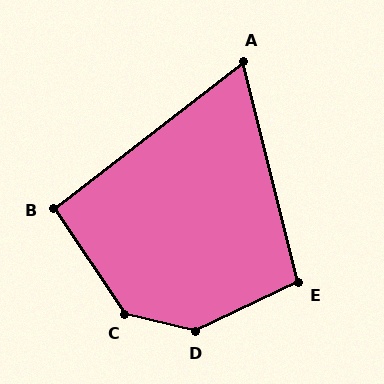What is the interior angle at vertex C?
Approximately 138 degrees (obtuse).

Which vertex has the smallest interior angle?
A, at approximately 67 degrees.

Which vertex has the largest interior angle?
D, at approximately 141 degrees.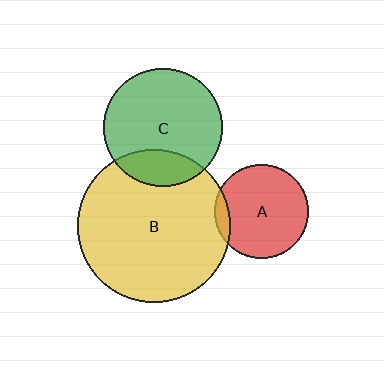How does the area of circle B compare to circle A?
Approximately 2.6 times.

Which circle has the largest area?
Circle B (yellow).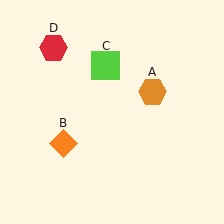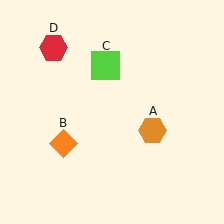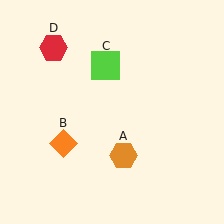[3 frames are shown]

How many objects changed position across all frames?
1 object changed position: orange hexagon (object A).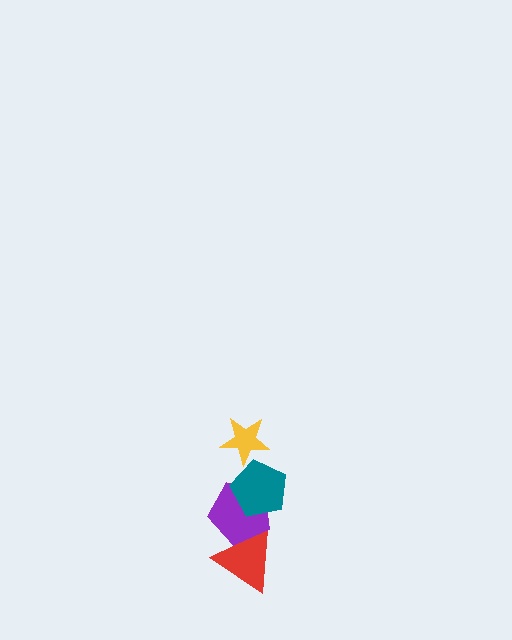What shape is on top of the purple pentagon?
The teal pentagon is on top of the purple pentagon.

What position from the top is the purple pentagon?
The purple pentagon is 3rd from the top.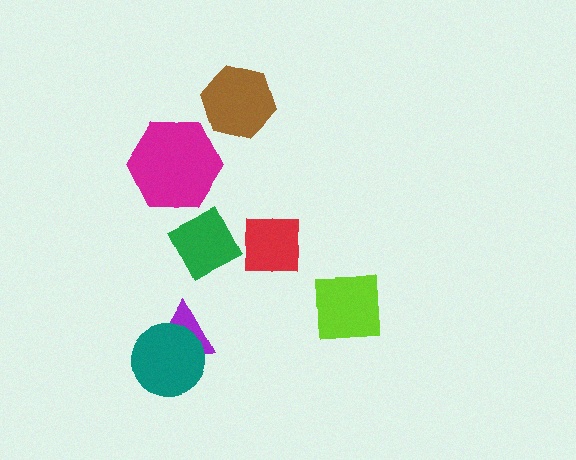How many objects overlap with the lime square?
0 objects overlap with the lime square.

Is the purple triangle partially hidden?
Yes, it is partially covered by another shape.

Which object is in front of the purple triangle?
The teal circle is in front of the purple triangle.